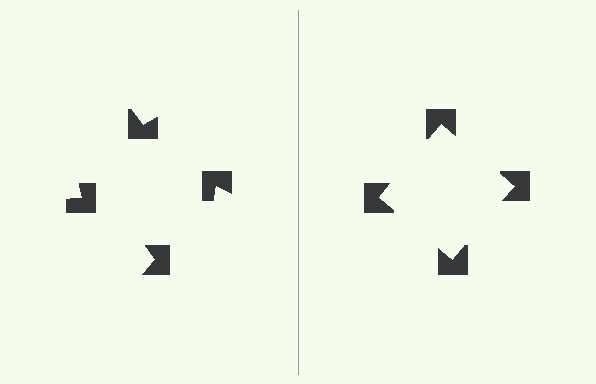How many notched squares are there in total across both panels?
8 — 4 on each side.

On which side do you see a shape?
An illusory square appears on the right side. On the left side the wedge cuts are rotated, so no coherent shape forms.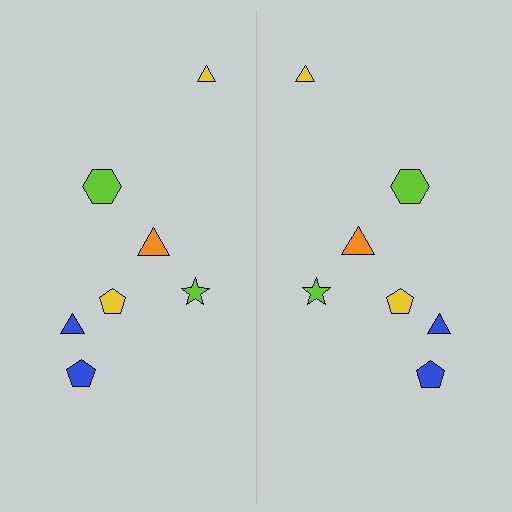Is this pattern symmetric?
Yes, this pattern has bilateral (reflection) symmetry.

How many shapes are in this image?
There are 14 shapes in this image.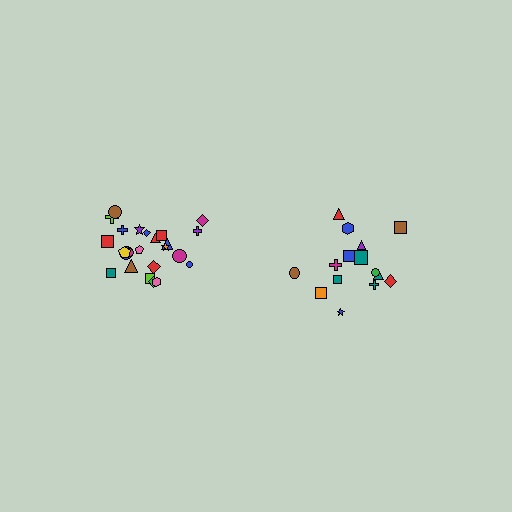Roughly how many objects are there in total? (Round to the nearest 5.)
Roughly 40 objects in total.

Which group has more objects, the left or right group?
The left group.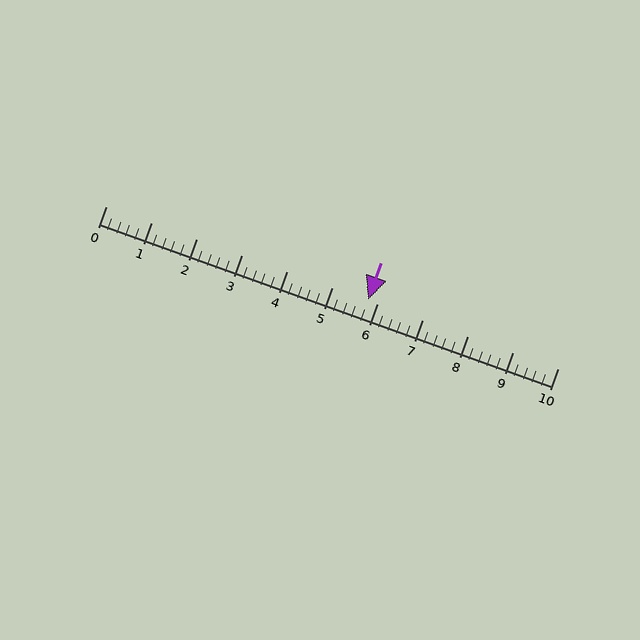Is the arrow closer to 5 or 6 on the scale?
The arrow is closer to 6.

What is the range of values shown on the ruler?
The ruler shows values from 0 to 10.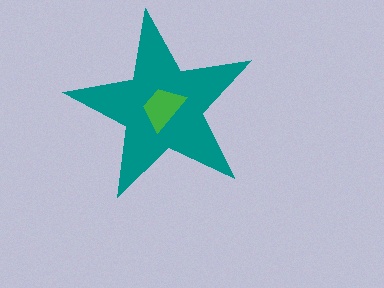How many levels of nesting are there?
2.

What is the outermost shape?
The teal star.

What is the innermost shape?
The green trapezoid.